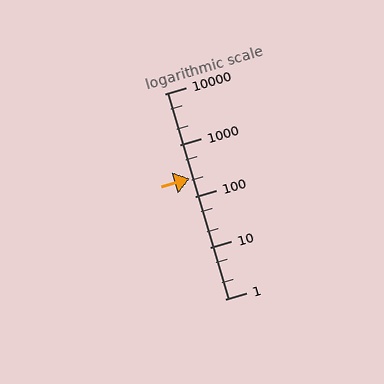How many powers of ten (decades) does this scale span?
The scale spans 4 decades, from 1 to 10000.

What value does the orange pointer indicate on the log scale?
The pointer indicates approximately 220.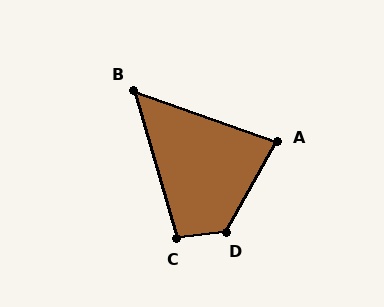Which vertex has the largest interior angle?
D, at approximately 126 degrees.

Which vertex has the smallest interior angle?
B, at approximately 54 degrees.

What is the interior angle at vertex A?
Approximately 80 degrees (acute).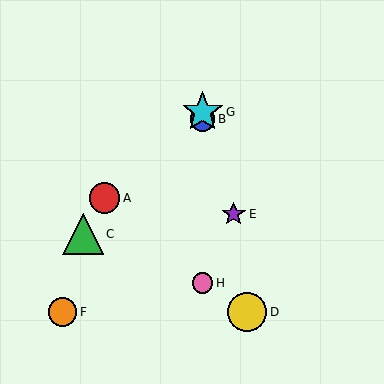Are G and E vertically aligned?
No, G is at x≈203 and E is at x≈234.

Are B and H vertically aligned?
Yes, both are at x≈203.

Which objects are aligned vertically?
Objects B, G, H are aligned vertically.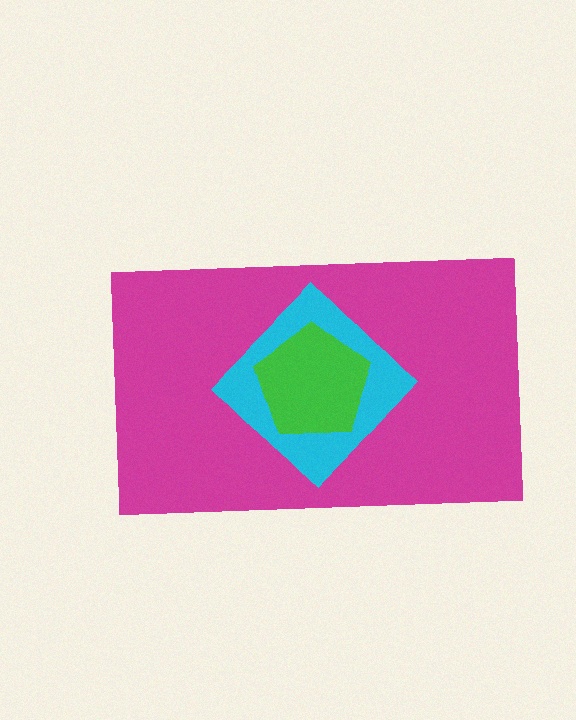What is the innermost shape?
The green pentagon.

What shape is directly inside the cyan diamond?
The green pentagon.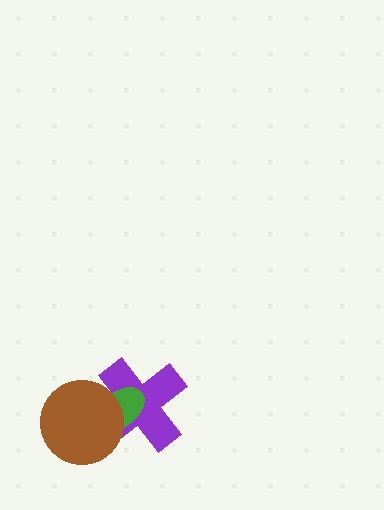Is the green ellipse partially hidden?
Yes, it is partially covered by another shape.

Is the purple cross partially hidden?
Yes, it is partially covered by another shape.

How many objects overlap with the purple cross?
2 objects overlap with the purple cross.